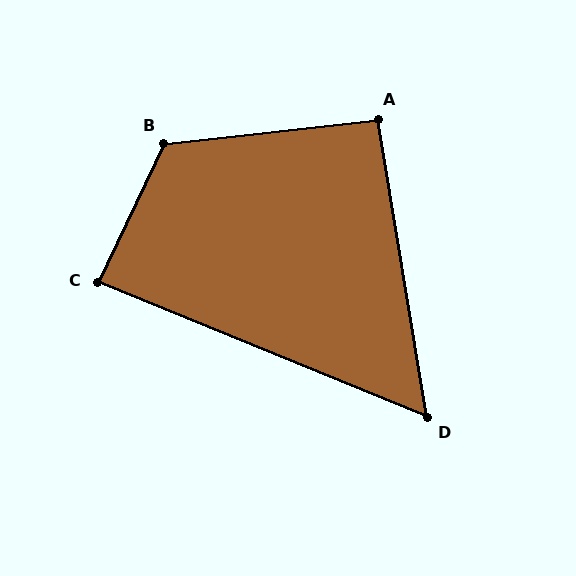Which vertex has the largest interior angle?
B, at approximately 122 degrees.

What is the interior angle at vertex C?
Approximately 87 degrees (approximately right).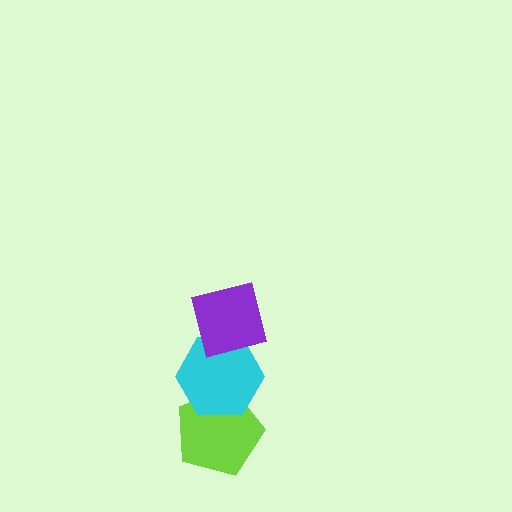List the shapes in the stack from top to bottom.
From top to bottom: the purple square, the cyan hexagon, the lime pentagon.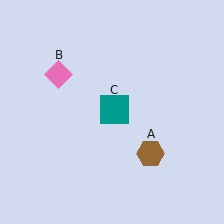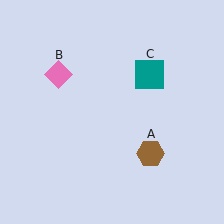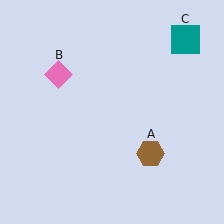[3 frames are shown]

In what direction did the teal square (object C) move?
The teal square (object C) moved up and to the right.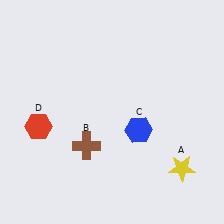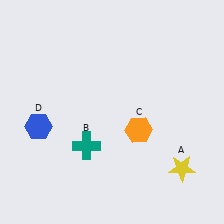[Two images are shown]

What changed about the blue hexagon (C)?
In Image 1, C is blue. In Image 2, it changed to orange.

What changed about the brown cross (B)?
In Image 1, B is brown. In Image 2, it changed to teal.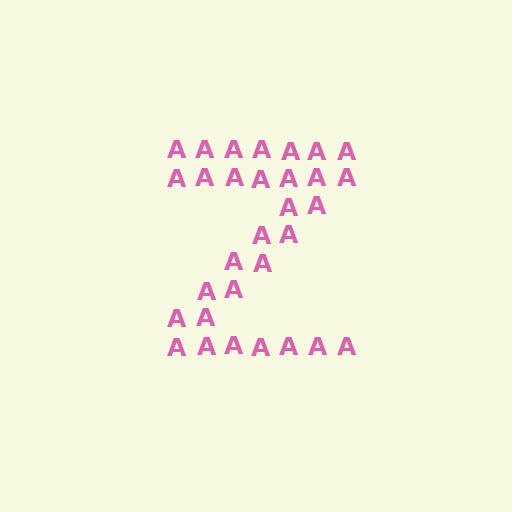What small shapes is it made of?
It is made of small letter A's.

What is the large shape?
The large shape is the letter Z.